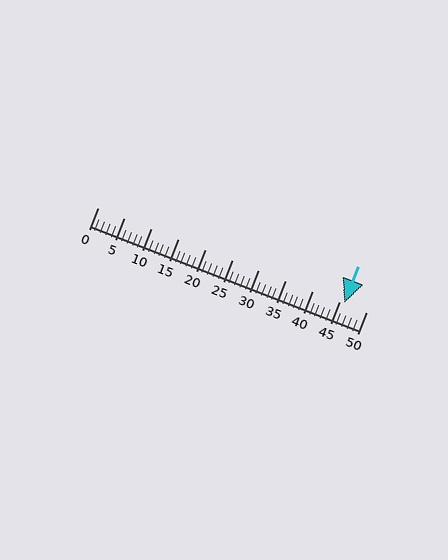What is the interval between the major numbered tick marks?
The major tick marks are spaced 5 units apart.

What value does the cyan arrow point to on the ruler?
The cyan arrow points to approximately 46.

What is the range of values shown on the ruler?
The ruler shows values from 0 to 50.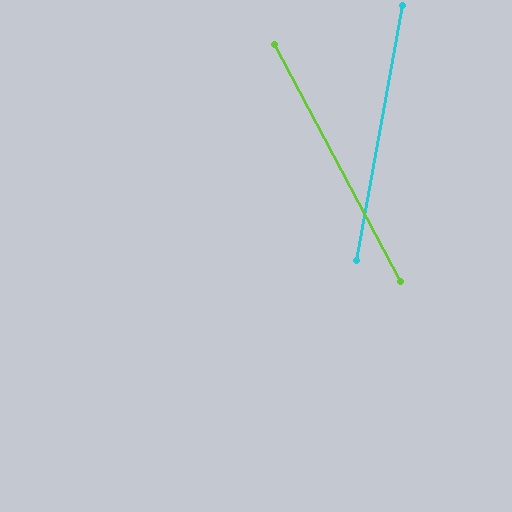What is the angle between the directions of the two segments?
Approximately 38 degrees.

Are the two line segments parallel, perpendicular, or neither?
Neither parallel nor perpendicular — they differ by about 38°.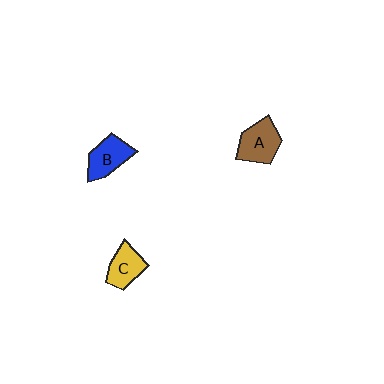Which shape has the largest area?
Shape A (brown).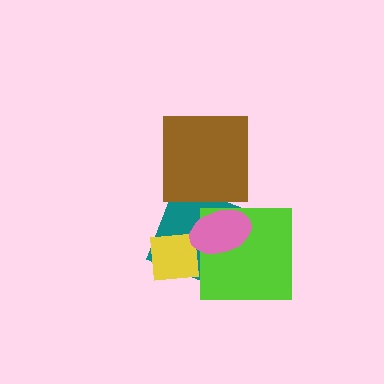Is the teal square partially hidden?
Yes, it is partially covered by another shape.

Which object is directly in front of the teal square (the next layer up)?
The lime square is directly in front of the teal square.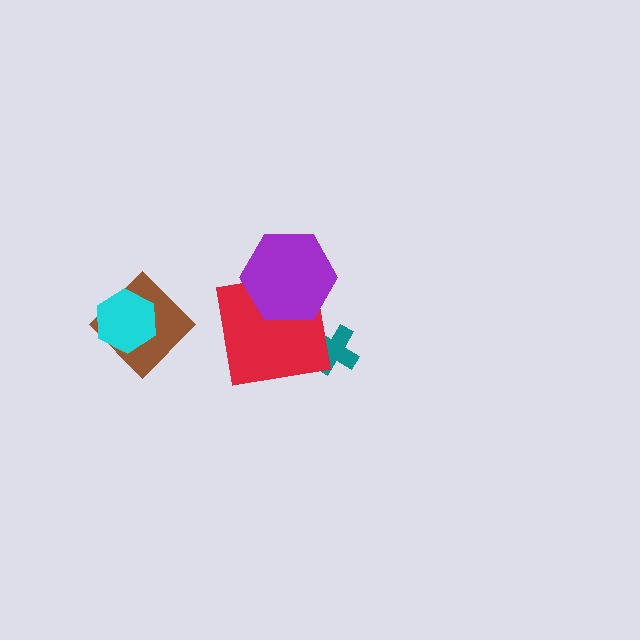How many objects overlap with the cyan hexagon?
1 object overlaps with the cyan hexagon.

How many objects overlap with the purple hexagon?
1 object overlaps with the purple hexagon.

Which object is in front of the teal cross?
The red square is in front of the teal cross.